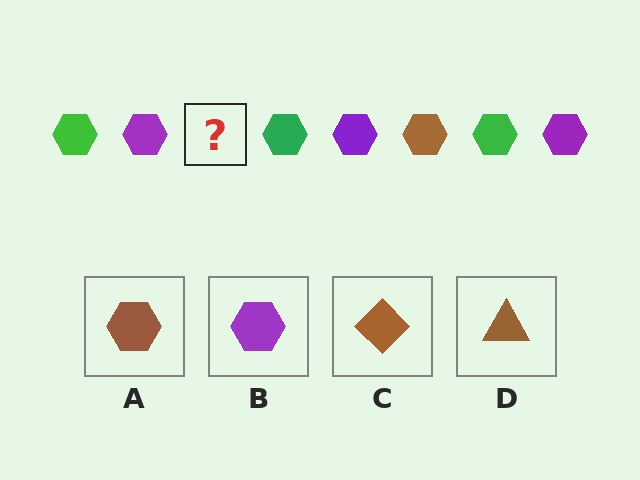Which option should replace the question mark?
Option A.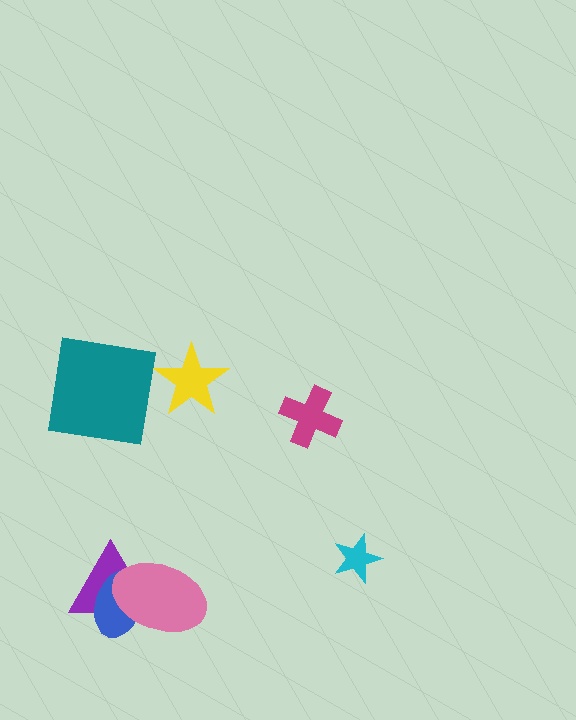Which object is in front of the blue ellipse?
The pink ellipse is in front of the blue ellipse.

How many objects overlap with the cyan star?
0 objects overlap with the cyan star.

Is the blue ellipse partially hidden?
Yes, it is partially covered by another shape.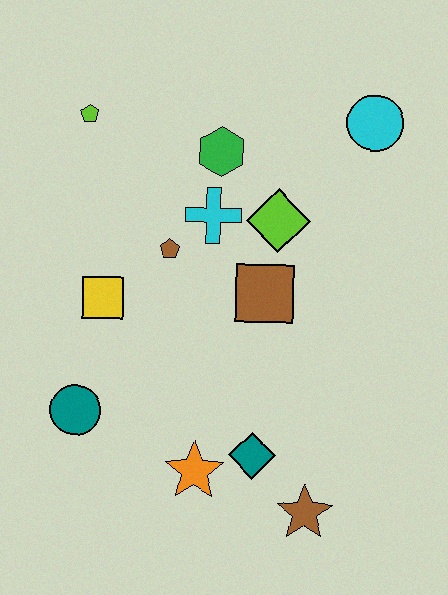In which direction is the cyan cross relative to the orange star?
The cyan cross is above the orange star.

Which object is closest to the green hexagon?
The cyan cross is closest to the green hexagon.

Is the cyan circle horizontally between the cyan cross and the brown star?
No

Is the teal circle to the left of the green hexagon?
Yes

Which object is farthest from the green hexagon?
The brown star is farthest from the green hexagon.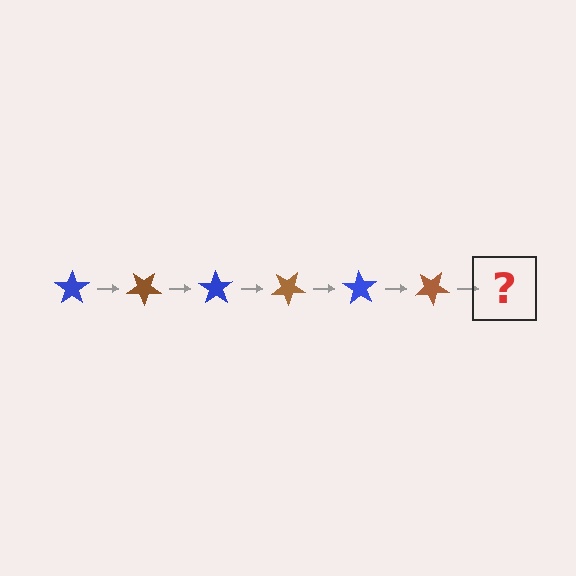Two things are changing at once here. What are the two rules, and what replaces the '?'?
The two rules are that it rotates 35 degrees each step and the color cycles through blue and brown. The '?' should be a blue star, rotated 210 degrees from the start.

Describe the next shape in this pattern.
It should be a blue star, rotated 210 degrees from the start.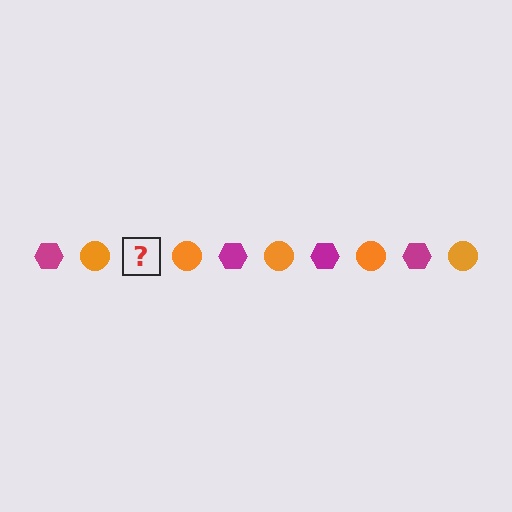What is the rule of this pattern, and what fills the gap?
The rule is that the pattern alternates between magenta hexagon and orange circle. The gap should be filled with a magenta hexagon.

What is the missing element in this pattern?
The missing element is a magenta hexagon.